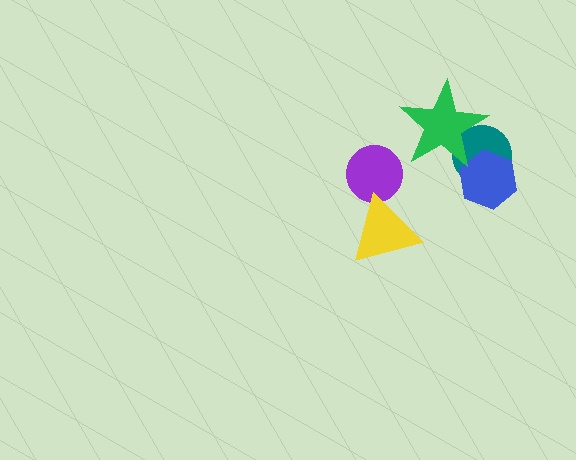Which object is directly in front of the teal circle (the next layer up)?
The blue hexagon is directly in front of the teal circle.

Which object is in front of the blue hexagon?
The green star is in front of the blue hexagon.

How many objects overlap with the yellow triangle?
1 object overlaps with the yellow triangle.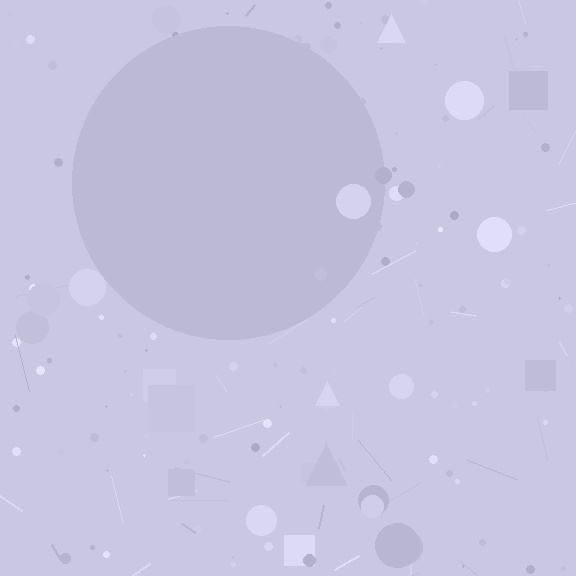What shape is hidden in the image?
A circle is hidden in the image.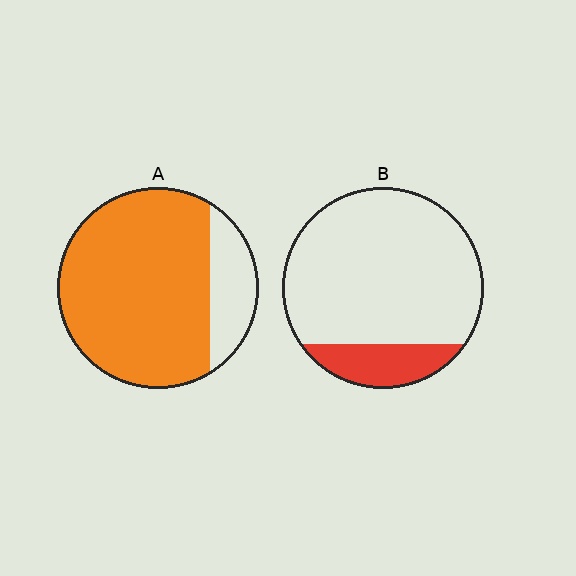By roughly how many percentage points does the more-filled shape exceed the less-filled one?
By roughly 65 percentage points (A over B).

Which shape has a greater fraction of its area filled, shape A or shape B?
Shape A.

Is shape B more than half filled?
No.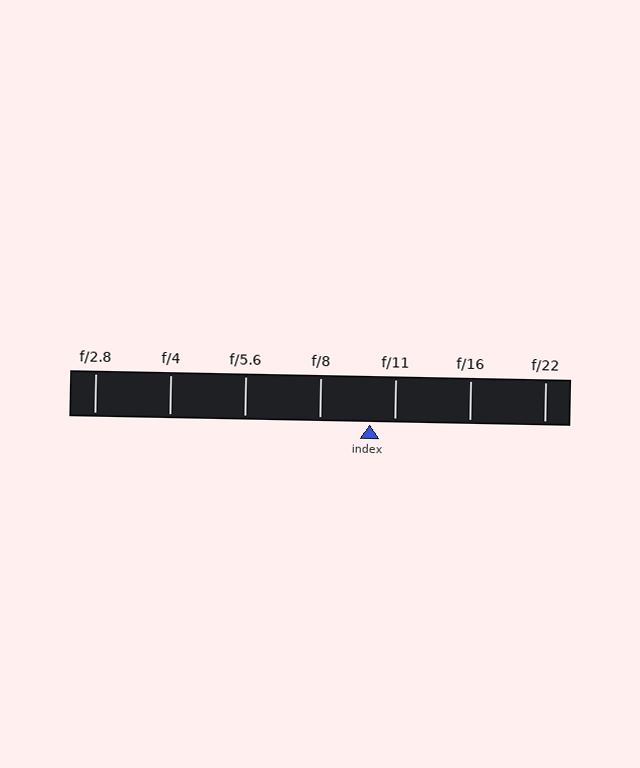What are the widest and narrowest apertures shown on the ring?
The widest aperture shown is f/2.8 and the narrowest is f/22.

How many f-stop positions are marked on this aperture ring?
There are 7 f-stop positions marked.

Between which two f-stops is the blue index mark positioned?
The index mark is between f/8 and f/11.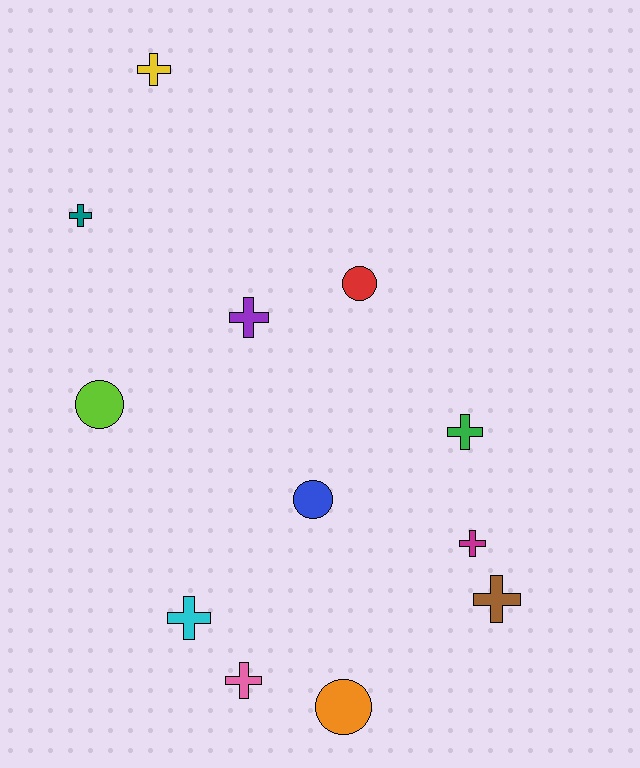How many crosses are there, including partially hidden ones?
There are 8 crosses.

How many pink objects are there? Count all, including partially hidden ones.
There is 1 pink object.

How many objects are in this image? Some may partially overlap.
There are 12 objects.